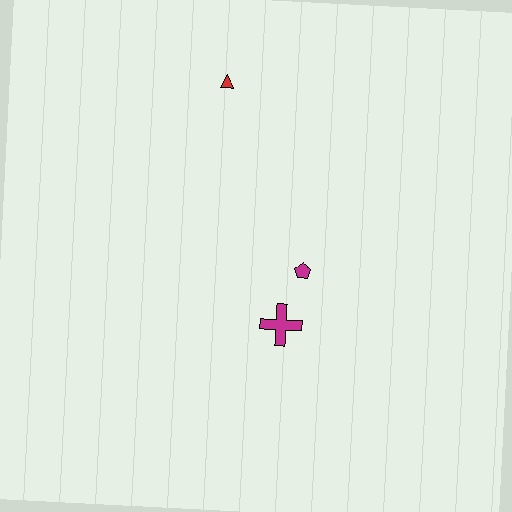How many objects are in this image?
There are 3 objects.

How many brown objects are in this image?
There are no brown objects.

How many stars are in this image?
There are no stars.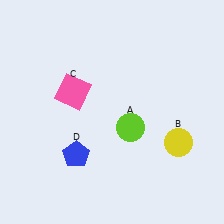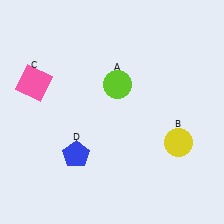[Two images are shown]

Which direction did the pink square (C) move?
The pink square (C) moved left.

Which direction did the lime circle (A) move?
The lime circle (A) moved up.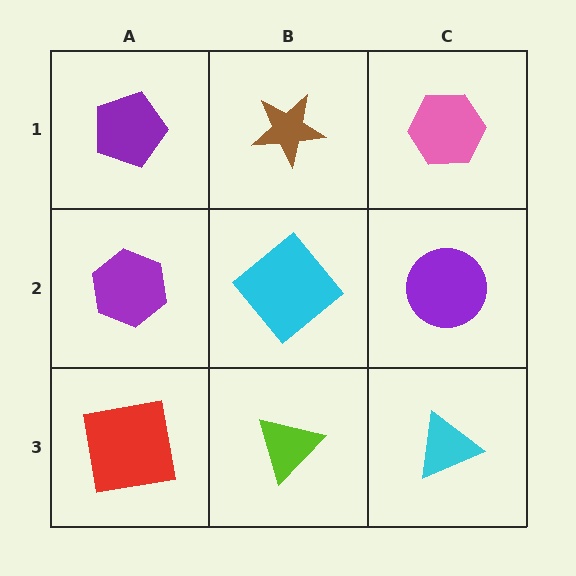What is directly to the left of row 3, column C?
A lime triangle.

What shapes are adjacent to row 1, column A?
A purple hexagon (row 2, column A), a brown star (row 1, column B).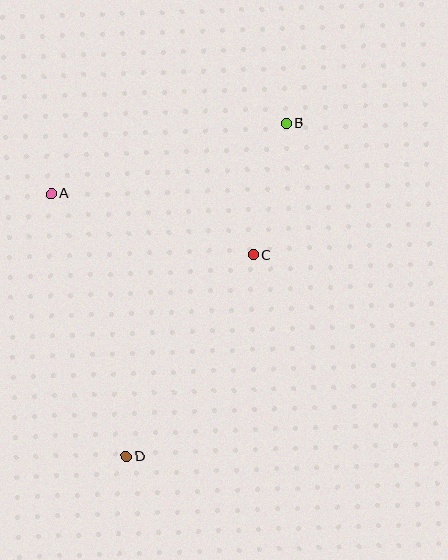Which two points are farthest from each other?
Points B and D are farthest from each other.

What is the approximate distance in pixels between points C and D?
The distance between C and D is approximately 238 pixels.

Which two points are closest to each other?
Points B and C are closest to each other.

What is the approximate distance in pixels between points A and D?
The distance between A and D is approximately 273 pixels.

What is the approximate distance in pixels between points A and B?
The distance between A and B is approximately 245 pixels.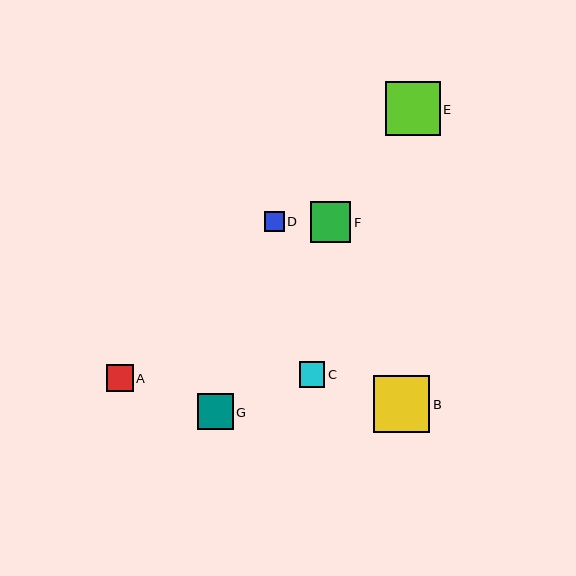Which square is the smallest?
Square D is the smallest with a size of approximately 20 pixels.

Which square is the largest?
Square B is the largest with a size of approximately 57 pixels.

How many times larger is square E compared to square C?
Square E is approximately 2.1 times the size of square C.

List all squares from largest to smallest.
From largest to smallest: B, E, F, G, A, C, D.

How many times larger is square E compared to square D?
Square E is approximately 2.7 times the size of square D.